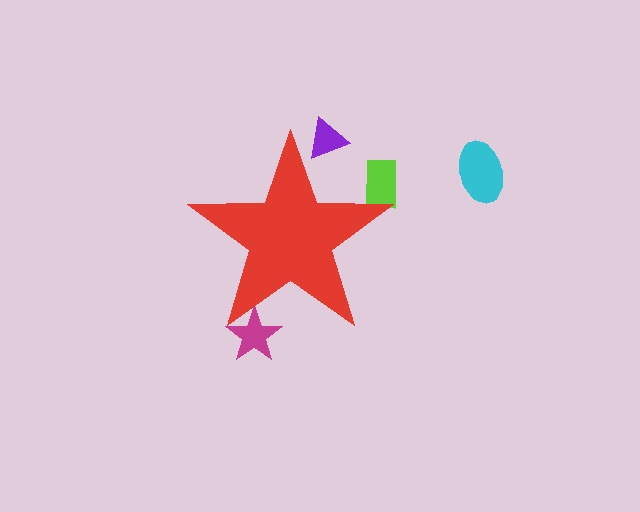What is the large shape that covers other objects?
A red star.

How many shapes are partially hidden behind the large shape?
3 shapes are partially hidden.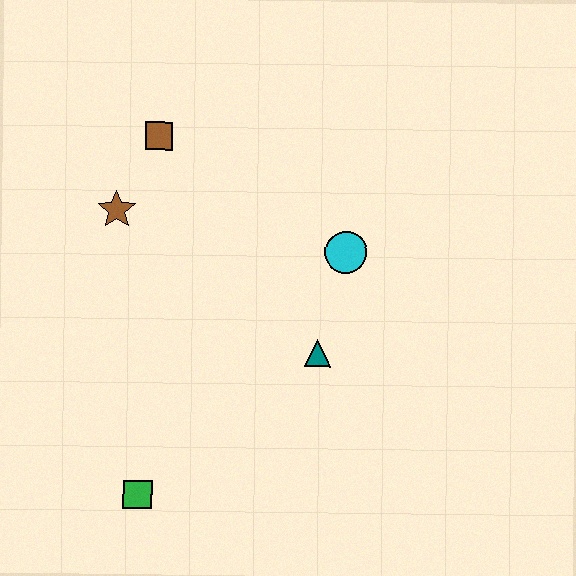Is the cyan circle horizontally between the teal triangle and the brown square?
No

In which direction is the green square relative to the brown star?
The green square is below the brown star.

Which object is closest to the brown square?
The brown star is closest to the brown square.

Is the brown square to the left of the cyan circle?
Yes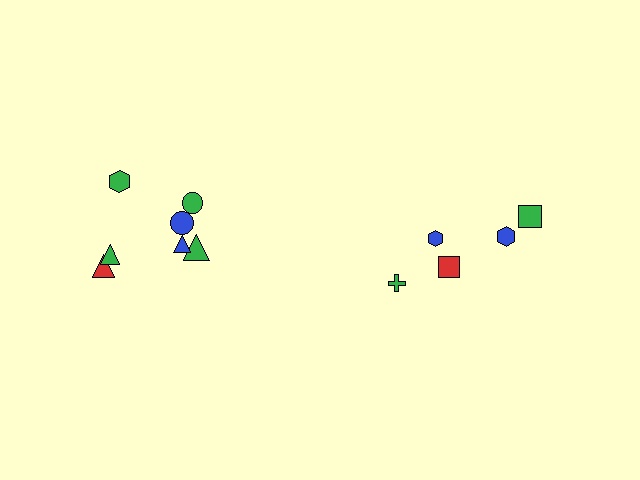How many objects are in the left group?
There are 7 objects.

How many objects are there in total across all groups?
There are 12 objects.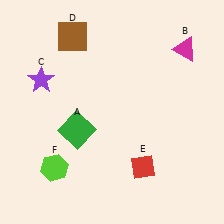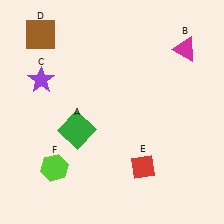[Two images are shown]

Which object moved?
The brown square (D) moved left.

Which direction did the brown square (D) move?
The brown square (D) moved left.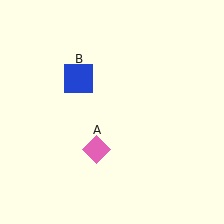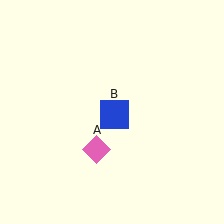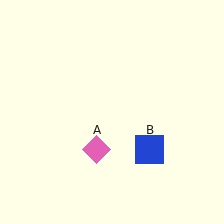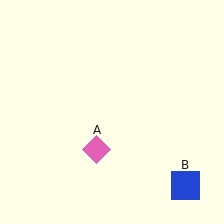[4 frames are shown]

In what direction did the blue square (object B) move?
The blue square (object B) moved down and to the right.